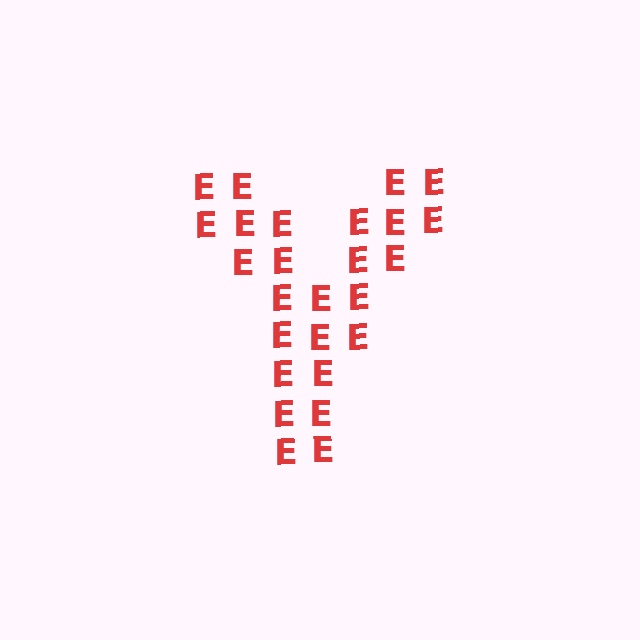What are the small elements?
The small elements are letter E's.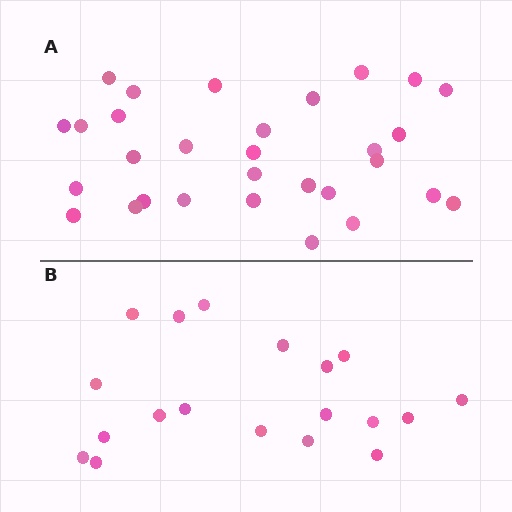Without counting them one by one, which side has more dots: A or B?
Region A (the top region) has more dots.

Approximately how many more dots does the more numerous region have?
Region A has roughly 12 or so more dots than region B.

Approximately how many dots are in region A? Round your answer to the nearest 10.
About 30 dots.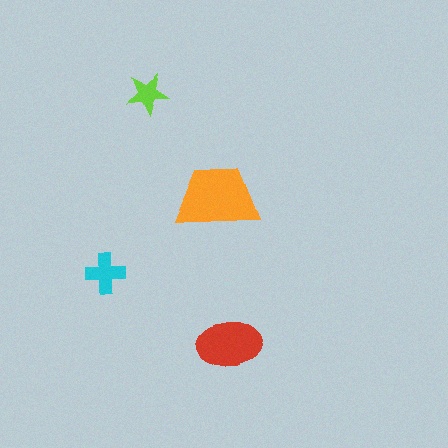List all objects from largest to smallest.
The orange trapezoid, the red ellipse, the cyan cross, the lime star.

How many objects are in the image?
There are 4 objects in the image.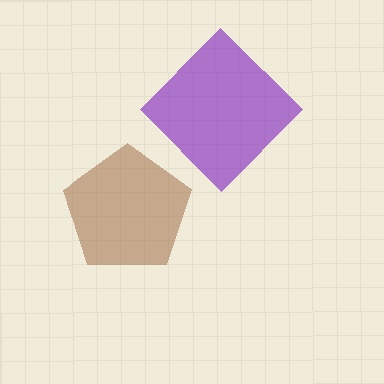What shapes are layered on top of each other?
The layered shapes are: a brown pentagon, a purple diamond.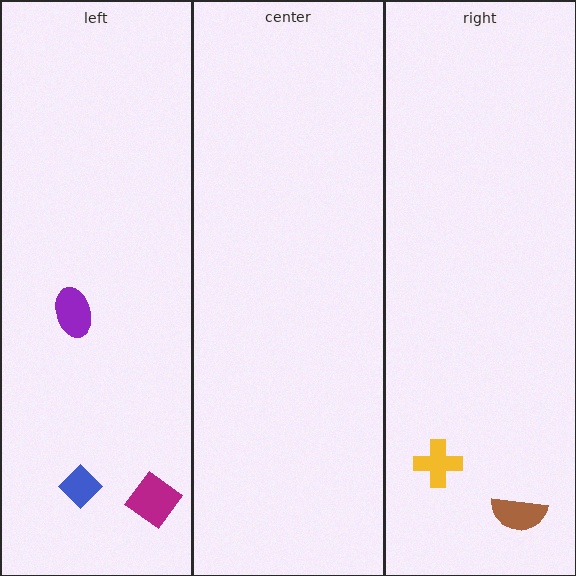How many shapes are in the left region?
3.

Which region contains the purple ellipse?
The left region.